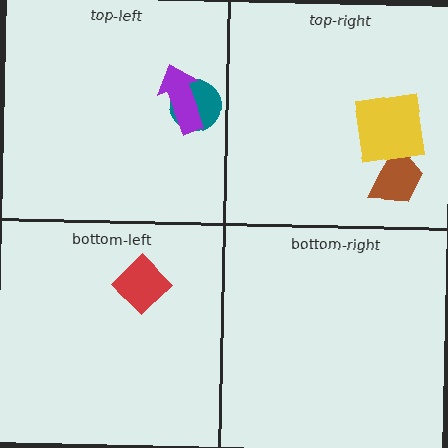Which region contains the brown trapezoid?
The top-right region.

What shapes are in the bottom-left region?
The red diamond.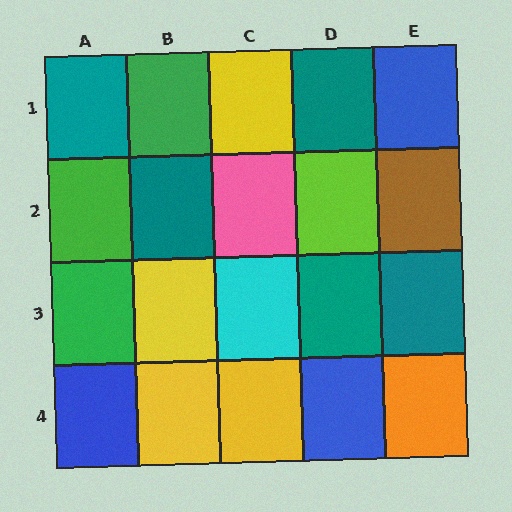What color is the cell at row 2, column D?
Lime.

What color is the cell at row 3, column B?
Yellow.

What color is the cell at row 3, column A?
Green.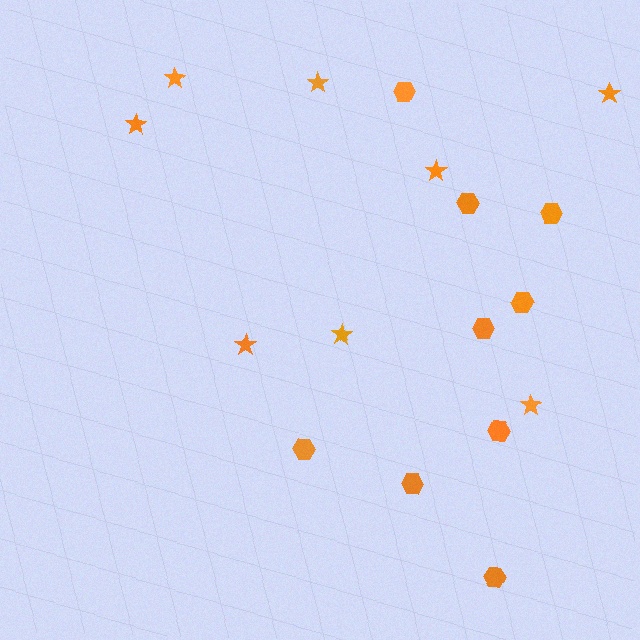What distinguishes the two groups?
There are 2 groups: one group of hexagons (9) and one group of stars (8).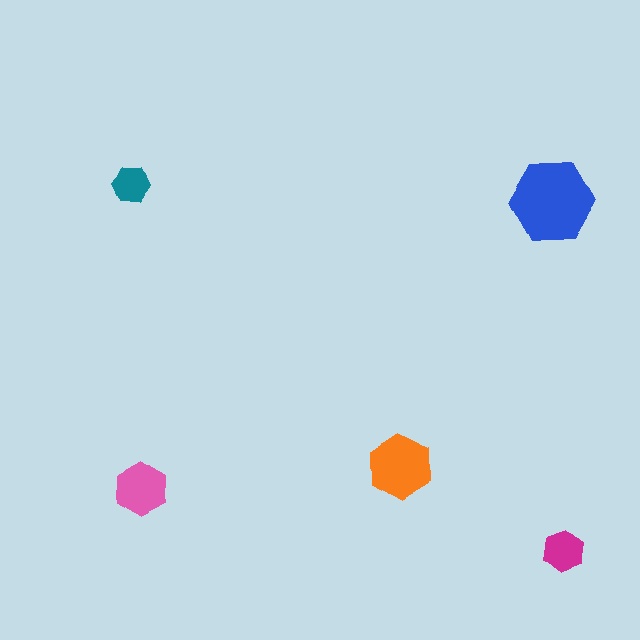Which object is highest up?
The teal hexagon is topmost.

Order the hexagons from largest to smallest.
the blue one, the orange one, the pink one, the magenta one, the teal one.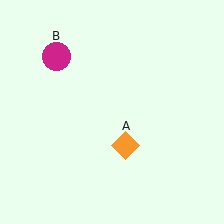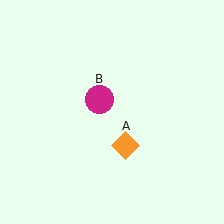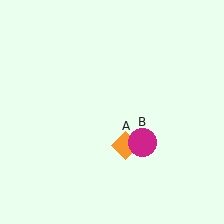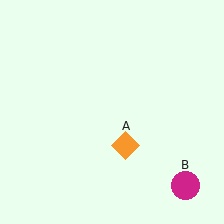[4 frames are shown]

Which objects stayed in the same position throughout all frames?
Orange diamond (object A) remained stationary.